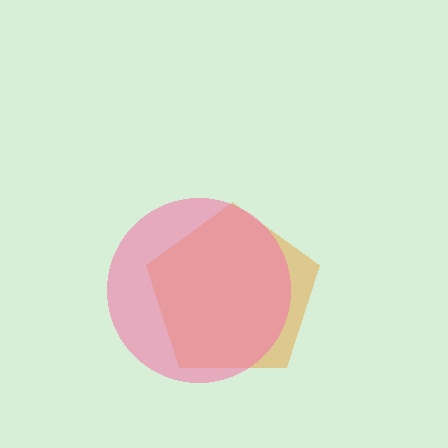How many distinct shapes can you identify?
There are 2 distinct shapes: an orange pentagon, a pink circle.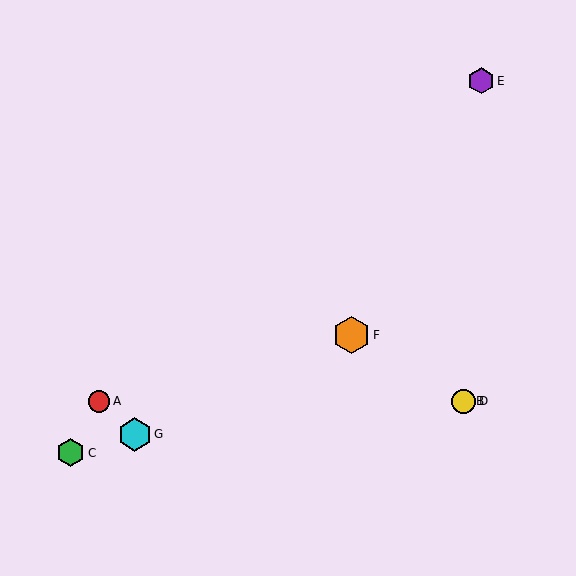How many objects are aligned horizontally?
3 objects (A, B, D) are aligned horizontally.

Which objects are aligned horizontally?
Objects A, B, D are aligned horizontally.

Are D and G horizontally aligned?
No, D is at y≈401 and G is at y≈434.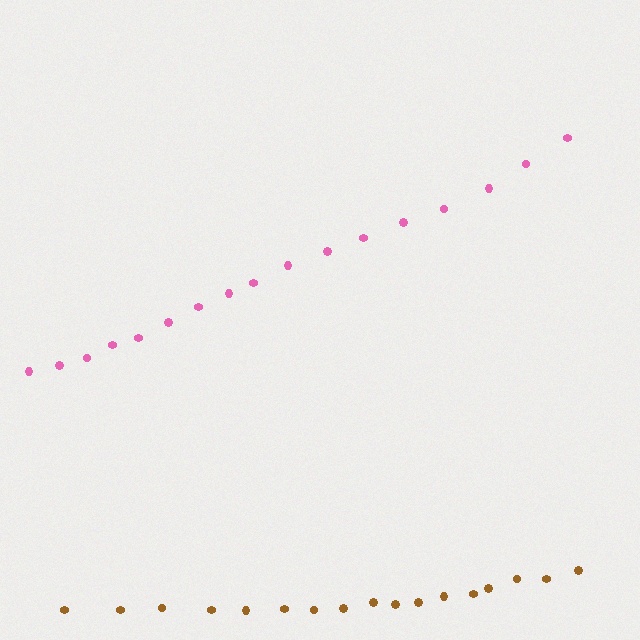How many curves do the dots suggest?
There are 2 distinct paths.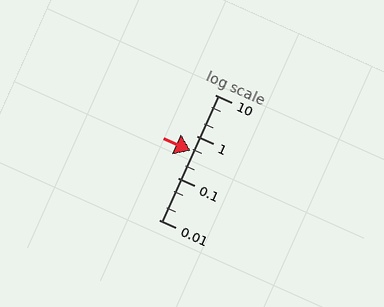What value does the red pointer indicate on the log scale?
The pointer indicates approximately 0.44.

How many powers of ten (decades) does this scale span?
The scale spans 3 decades, from 0.01 to 10.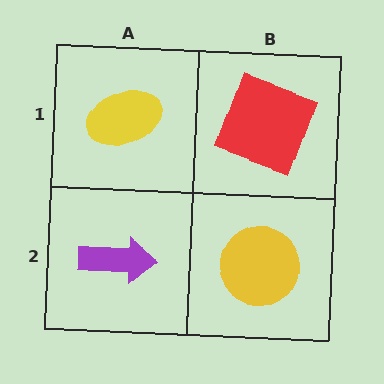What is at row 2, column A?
A purple arrow.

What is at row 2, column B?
A yellow circle.